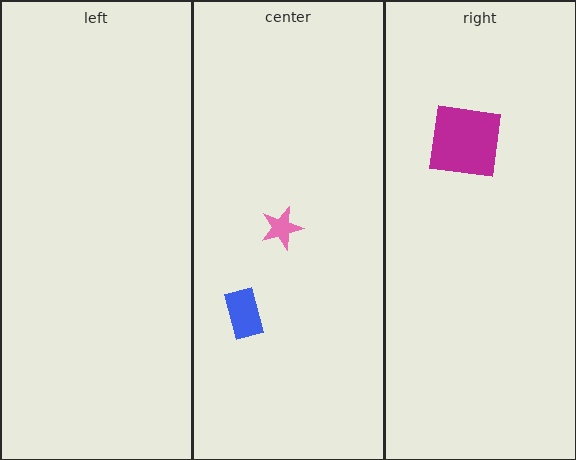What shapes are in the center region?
The blue rectangle, the pink star.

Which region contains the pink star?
The center region.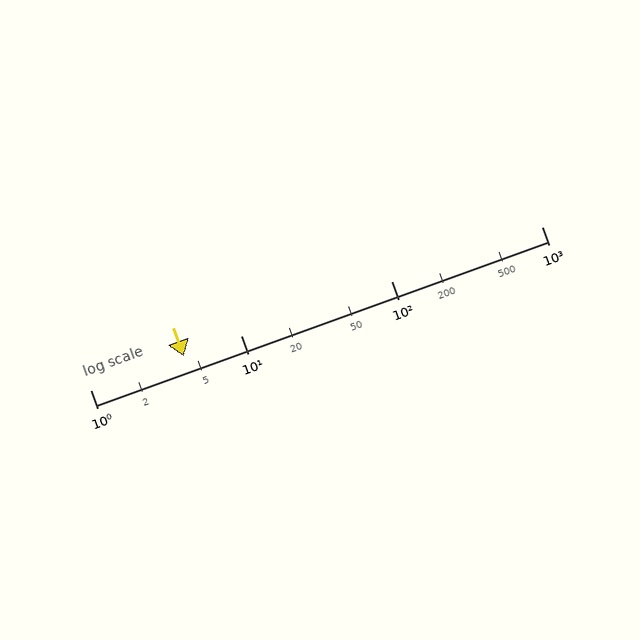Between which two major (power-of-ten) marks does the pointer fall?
The pointer is between 1 and 10.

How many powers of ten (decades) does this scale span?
The scale spans 3 decades, from 1 to 1000.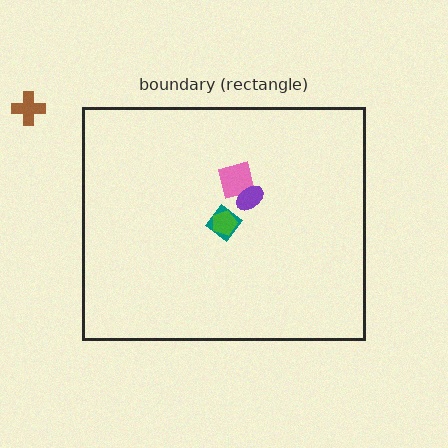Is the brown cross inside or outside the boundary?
Outside.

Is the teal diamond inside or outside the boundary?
Inside.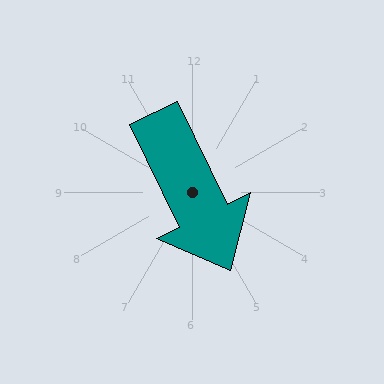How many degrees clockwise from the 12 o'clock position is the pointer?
Approximately 154 degrees.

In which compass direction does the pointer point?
Southeast.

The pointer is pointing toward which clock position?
Roughly 5 o'clock.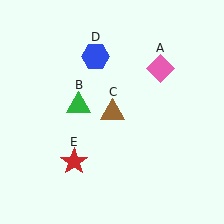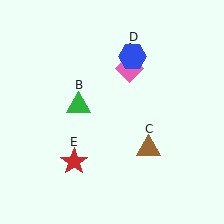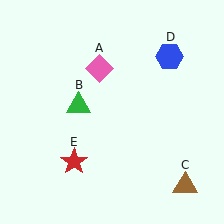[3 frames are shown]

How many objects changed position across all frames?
3 objects changed position: pink diamond (object A), brown triangle (object C), blue hexagon (object D).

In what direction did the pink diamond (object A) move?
The pink diamond (object A) moved left.